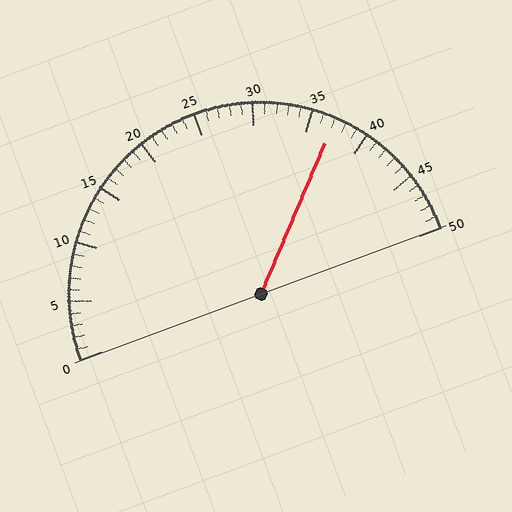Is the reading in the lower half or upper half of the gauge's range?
The reading is in the upper half of the range (0 to 50).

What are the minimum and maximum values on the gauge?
The gauge ranges from 0 to 50.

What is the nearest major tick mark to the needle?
The nearest major tick mark is 35.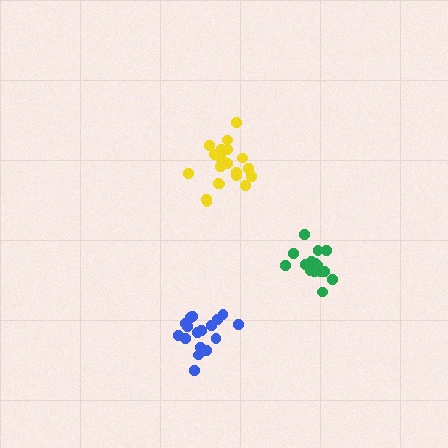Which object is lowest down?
The blue cluster is bottommost.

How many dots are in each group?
Group 1: 21 dots, Group 2: 18 dots, Group 3: 15 dots (54 total).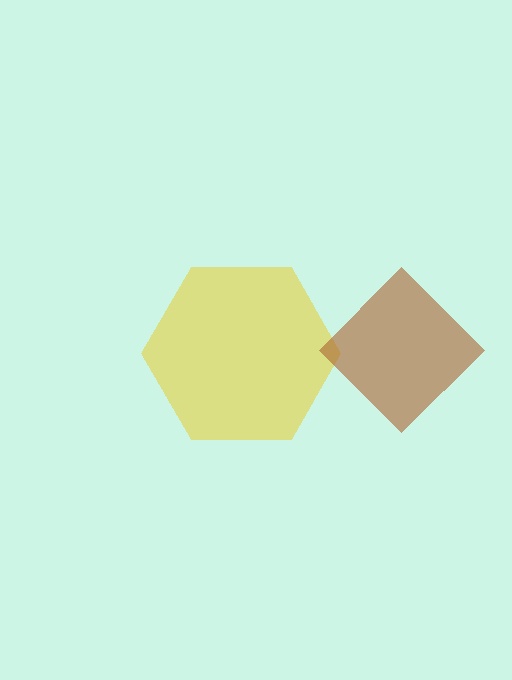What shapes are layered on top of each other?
The layered shapes are: a yellow hexagon, a brown diamond.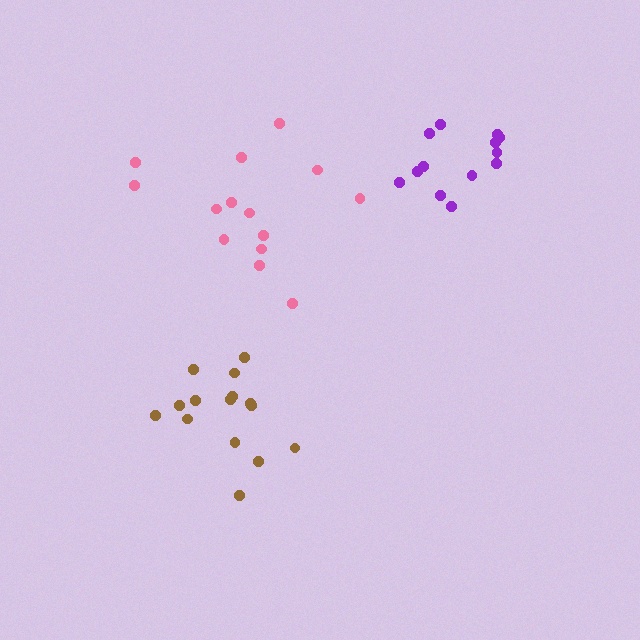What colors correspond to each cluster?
The clusters are colored: pink, purple, brown.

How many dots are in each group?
Group 1: 14 dots, Group 2: 13 dots, Group 3: 15 dots (42 total).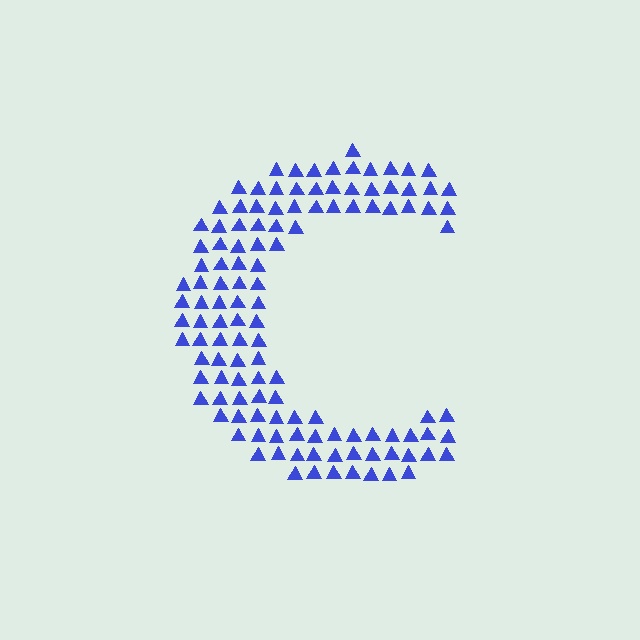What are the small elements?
The small elements are triangles.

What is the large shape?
The large shape is the letter C.